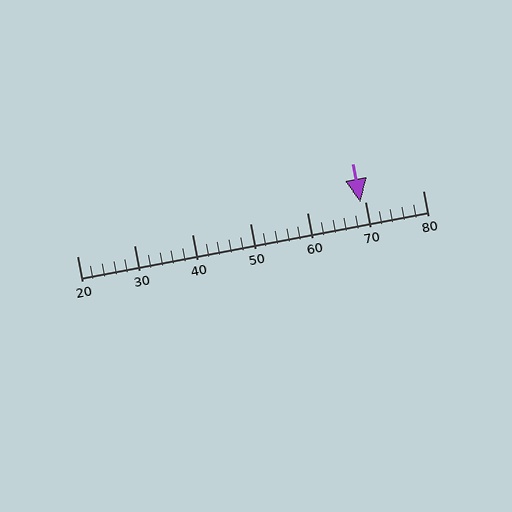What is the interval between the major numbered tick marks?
The major tick marks are spaced 10 units apart.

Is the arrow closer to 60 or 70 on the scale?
The arrow is closer to 70.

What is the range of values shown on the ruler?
The ruler shows values from 20 to 80.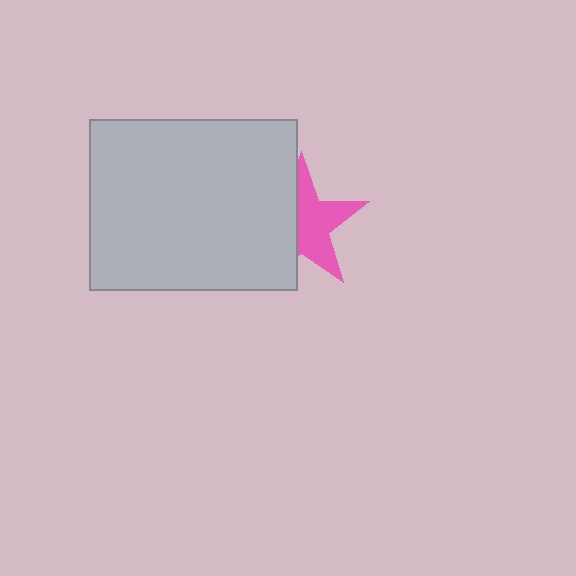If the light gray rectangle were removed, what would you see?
You would see the complete pink star.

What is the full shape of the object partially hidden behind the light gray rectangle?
The partially hidden object is a pink star.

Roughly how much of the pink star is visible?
About half of it is visible (roughly 56%).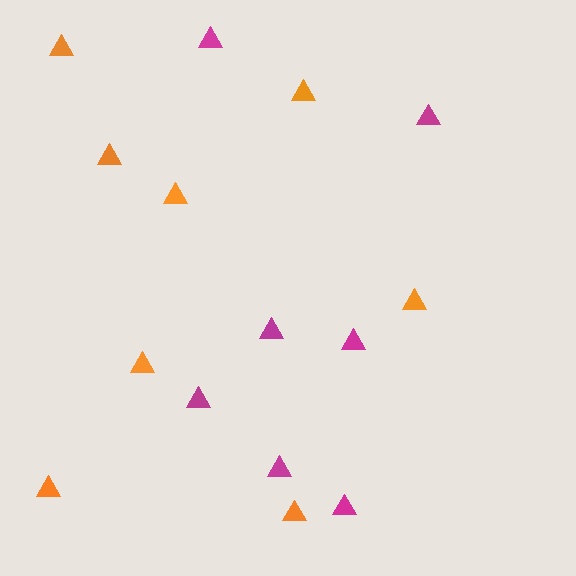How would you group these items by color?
There are 2 groups: one group of magenta triangles (7) and one group of orange triangles (8).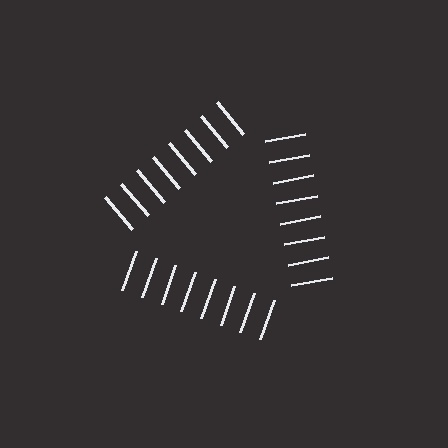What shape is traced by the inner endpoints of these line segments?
An illusory triangle — the line segments terminate on its edges but no continuous stroke is drawn.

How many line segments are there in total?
24 — 8 along each of the 3 edges.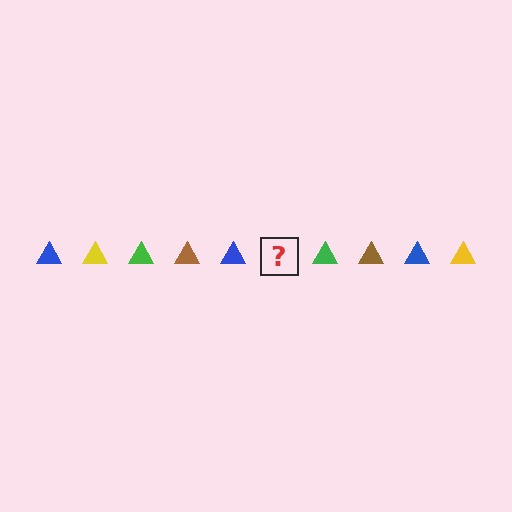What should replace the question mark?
The question mark should be replaced with a yellow triangle.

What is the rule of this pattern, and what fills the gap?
The rule is that the pattern cycles through blue, yellow, green, brown triangles. The gap should be filled with a yellow triangle.